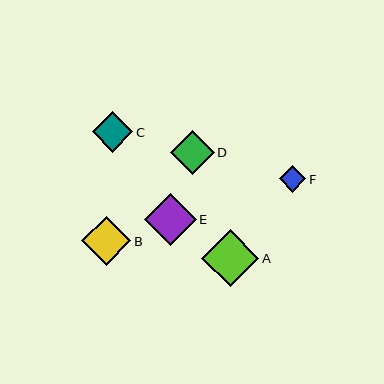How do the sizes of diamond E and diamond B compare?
Diamond E and diamond B are approximately the same size.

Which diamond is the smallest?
Diamond F is the smallest with a size of approximately 27 pixels.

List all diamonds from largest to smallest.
From largest to smallest: A, E, B, D, C, F.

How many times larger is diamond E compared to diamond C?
Diamond E is approximately 1.3 times the size of diamond C.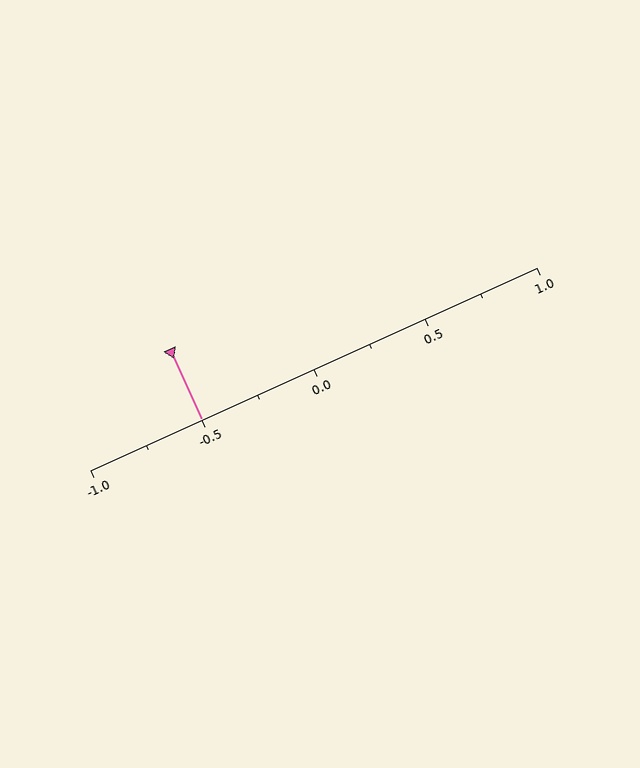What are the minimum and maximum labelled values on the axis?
The axis runs from -1.0 to 1.0.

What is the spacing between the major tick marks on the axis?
The major ticks are spaced 0.5 apart.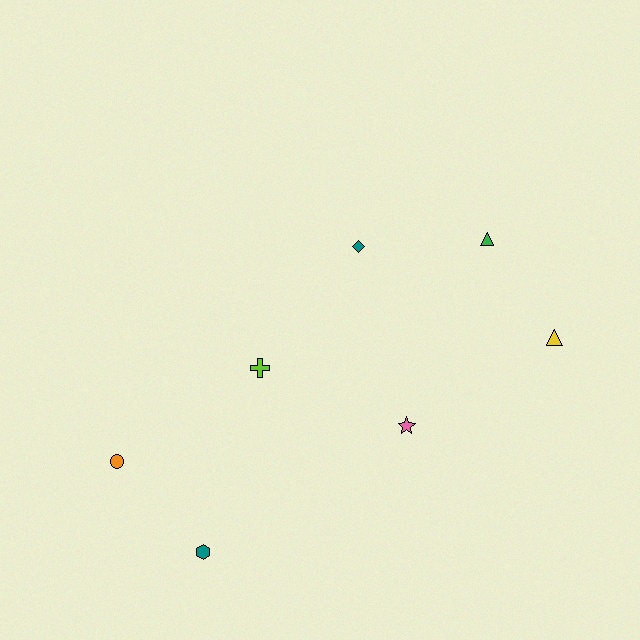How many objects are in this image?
There are 7 objects.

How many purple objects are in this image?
There are no purple objects.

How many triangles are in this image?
There are 2 triangles.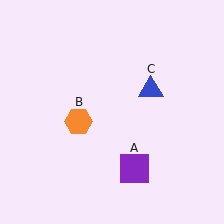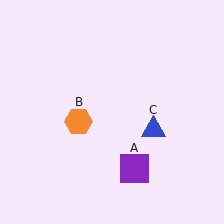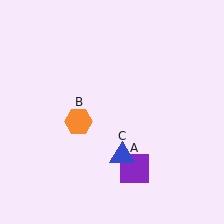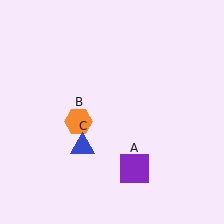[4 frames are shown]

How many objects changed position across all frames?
1 object changed position: blue triangle (object C).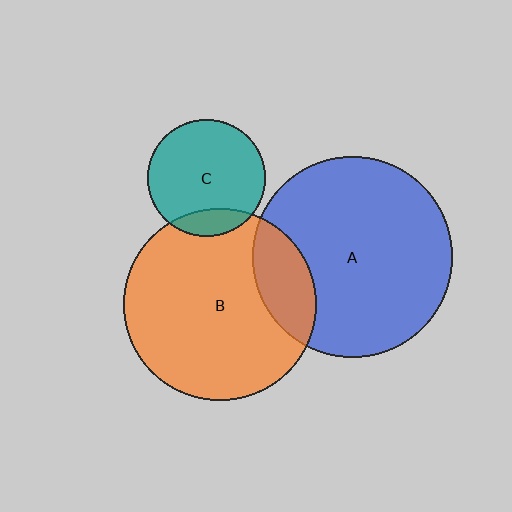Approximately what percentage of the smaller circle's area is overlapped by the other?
Approximately 15%.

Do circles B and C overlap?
Yes.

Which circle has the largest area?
Circle A (blue).